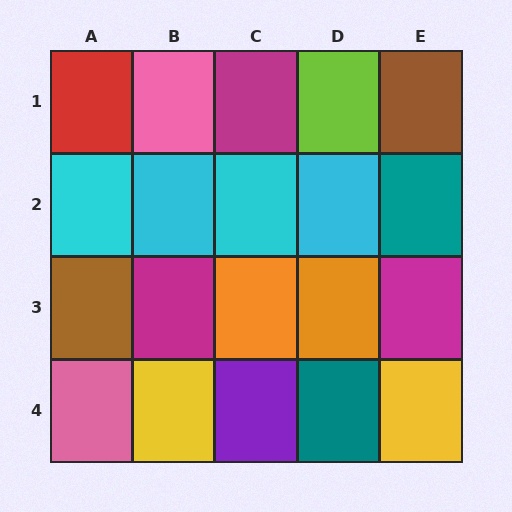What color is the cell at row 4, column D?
Teal.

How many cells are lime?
1 cell is lime.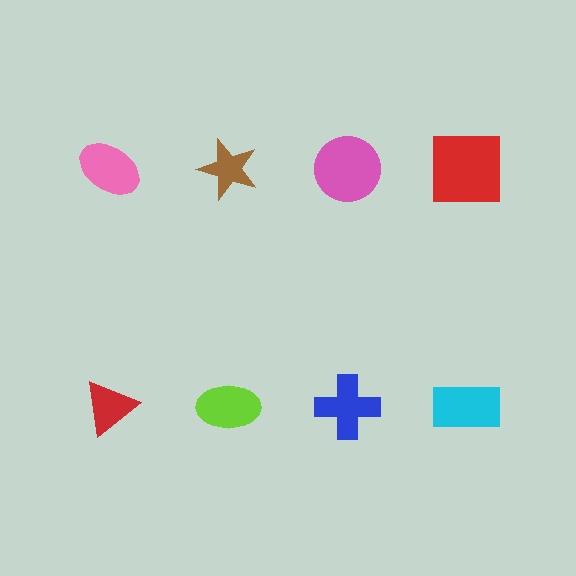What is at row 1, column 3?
A pink circle.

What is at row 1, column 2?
A brown star.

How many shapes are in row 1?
4 shapes.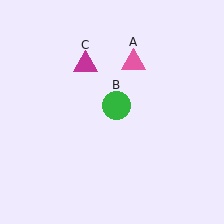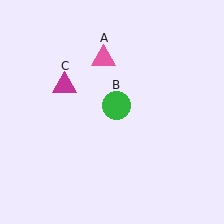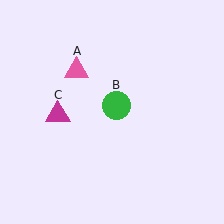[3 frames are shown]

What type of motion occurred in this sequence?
The pink triangle (object A), magenta triangle (object C) rotated counterclockwise around the center of the scene.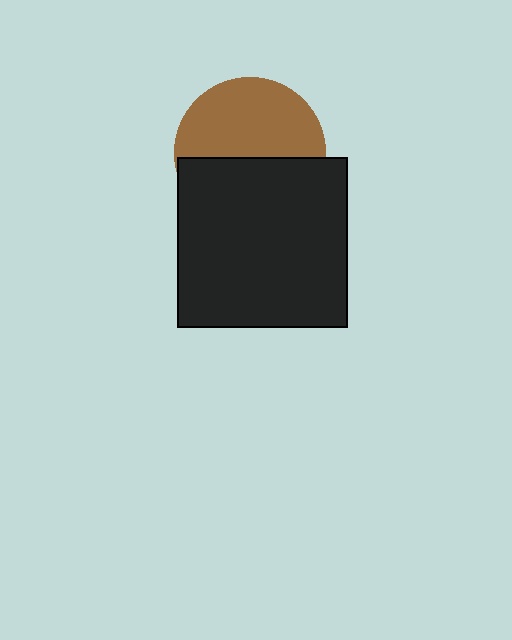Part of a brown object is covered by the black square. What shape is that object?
It is a circle.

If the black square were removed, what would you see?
You would see the complete brown circle.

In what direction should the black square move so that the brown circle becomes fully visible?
The black square should move down. That is the shortest direction to clear the overlap and leave the brown circle fully visible.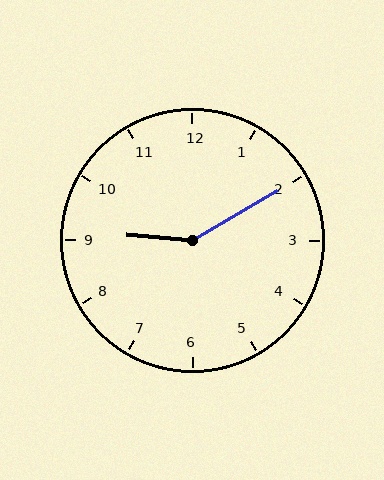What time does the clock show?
9:10.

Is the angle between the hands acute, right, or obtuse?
It is obtuse.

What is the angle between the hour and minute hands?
Approximately 145 degrees.